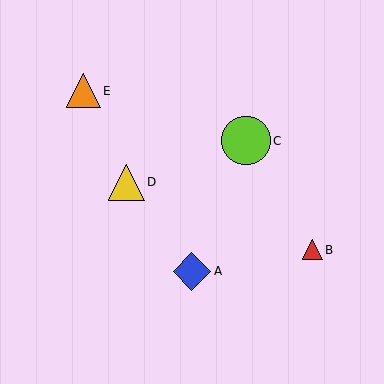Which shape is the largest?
The lime circle (labeled C) is the largest.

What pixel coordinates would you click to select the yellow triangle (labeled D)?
Click at (126, 182) to select the yellow triangle D.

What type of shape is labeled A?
Shape A is a blue diamond.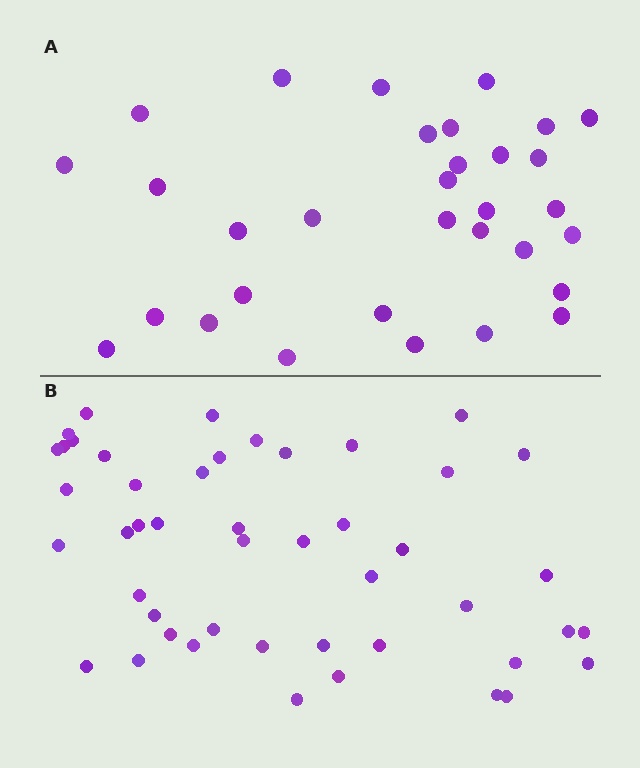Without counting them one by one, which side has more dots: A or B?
Region B (the bottom region) has more dots.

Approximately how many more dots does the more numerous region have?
Region B has approximately 15 more dots than region A.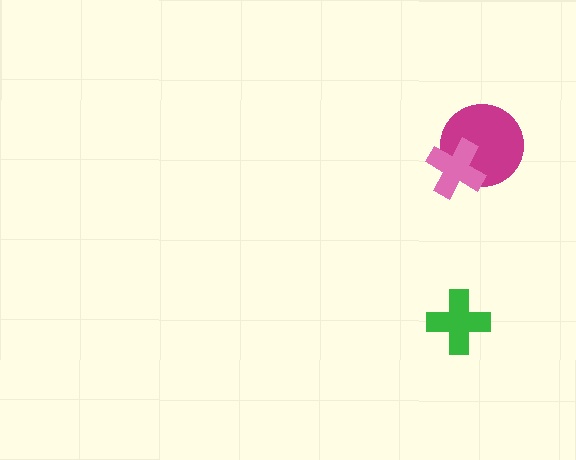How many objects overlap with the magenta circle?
1 object overlaps with the magenta circle.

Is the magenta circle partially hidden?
Yes, it is partially covered by another shape.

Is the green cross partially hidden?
No, no other shape covers it.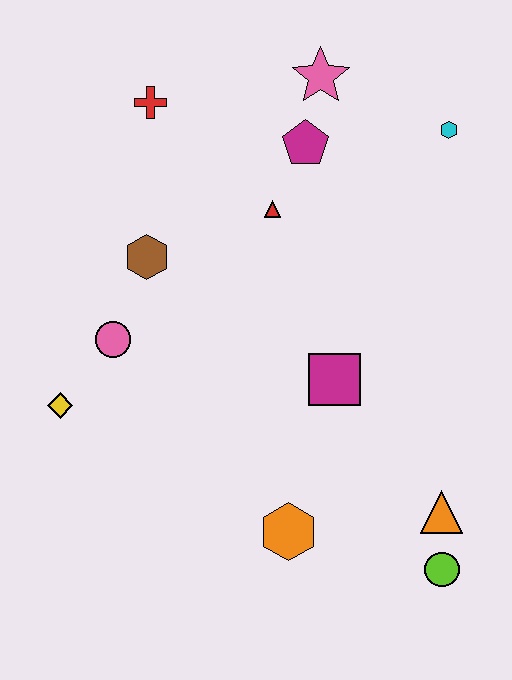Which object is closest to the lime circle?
The orange triangle is closest to the lime circle.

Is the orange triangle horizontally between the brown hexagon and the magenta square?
No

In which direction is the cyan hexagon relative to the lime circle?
The cyan hexagon is above the lime circle.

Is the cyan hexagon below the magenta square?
No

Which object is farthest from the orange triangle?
The red cross is farthest from the orange triangle.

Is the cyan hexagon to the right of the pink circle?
Yes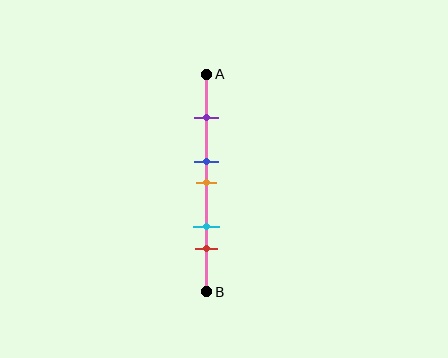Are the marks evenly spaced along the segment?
No, the marks are not evenly spaced.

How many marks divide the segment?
There are 5 marks dividing the segment.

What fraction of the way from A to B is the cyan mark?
The cyan mark is approximately 70% (0.7) of the way from A to B.